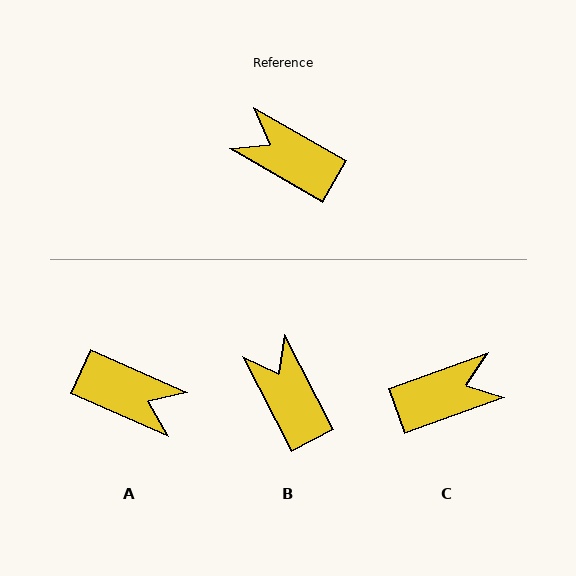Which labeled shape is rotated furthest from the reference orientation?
A, about 174 degrees away.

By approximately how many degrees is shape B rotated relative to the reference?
Approximately 33 degrees clockwise.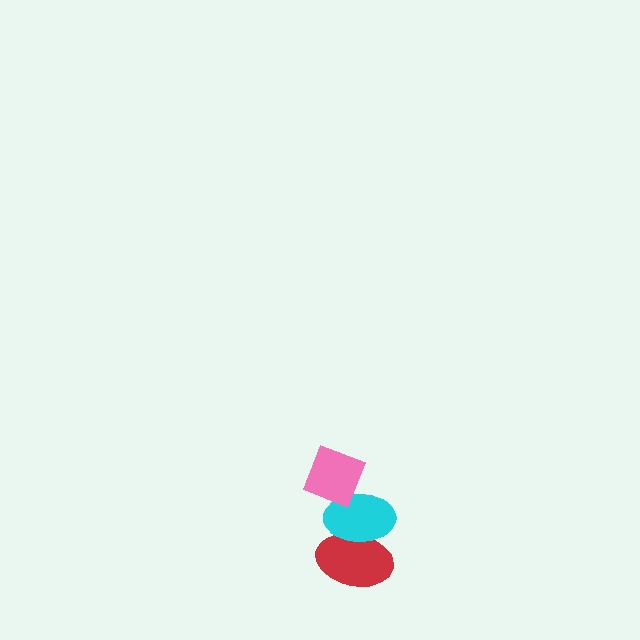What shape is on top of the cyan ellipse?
The pink diamond is on top of the cyan ellipse.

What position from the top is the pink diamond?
The pink diamond is 1st from the top.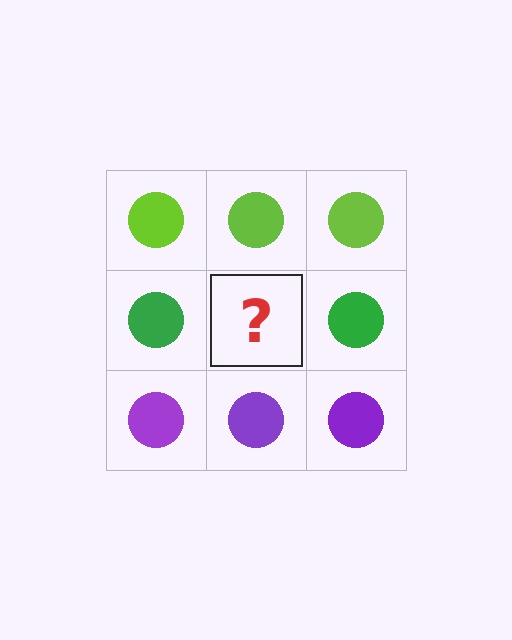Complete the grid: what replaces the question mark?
The question mark should be replaced with a green circle.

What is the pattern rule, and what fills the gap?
The rule is that each row has a consistent color. The gap should be filled with a green circle.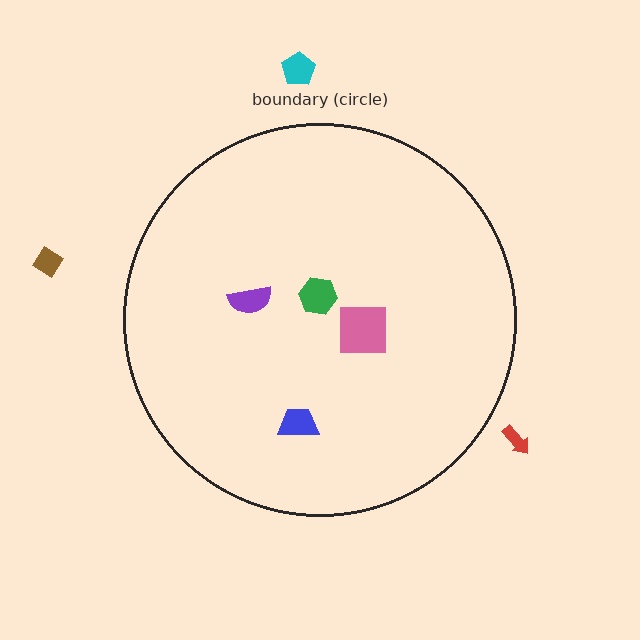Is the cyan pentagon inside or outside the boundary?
Outside.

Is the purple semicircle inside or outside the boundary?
Inside.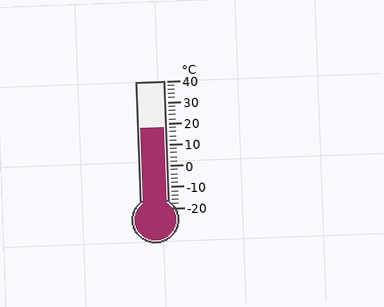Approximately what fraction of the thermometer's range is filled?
The thermometer is filled to approximately 65% of its range.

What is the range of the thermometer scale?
The thermometer scale ranges from -20°C to 40°C.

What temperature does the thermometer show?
The thermometer shows approximately 18°C.